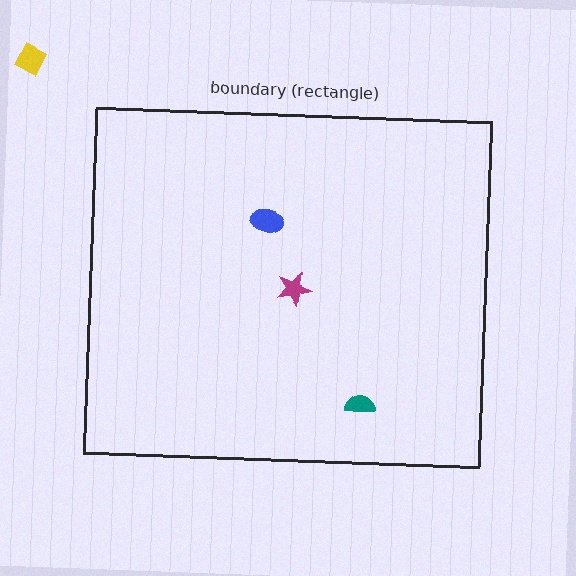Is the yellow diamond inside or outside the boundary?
Outside.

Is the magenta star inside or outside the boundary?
Inside.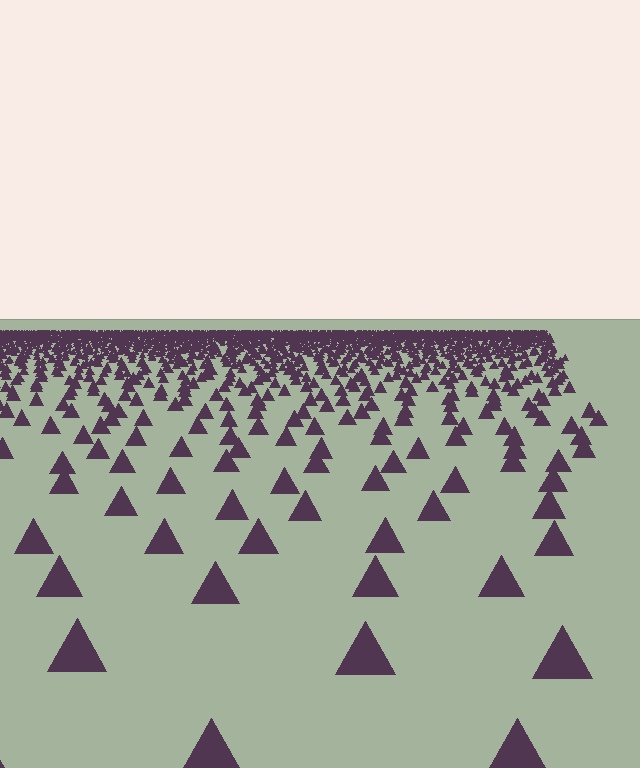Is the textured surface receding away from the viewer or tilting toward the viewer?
The surface is receding away from the viewer. Texture elements get smaller and denser toward the top.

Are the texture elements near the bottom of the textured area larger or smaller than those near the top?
Larger. Near the bottom, elements are closer to the viewer and appear at a bigger on-screen size.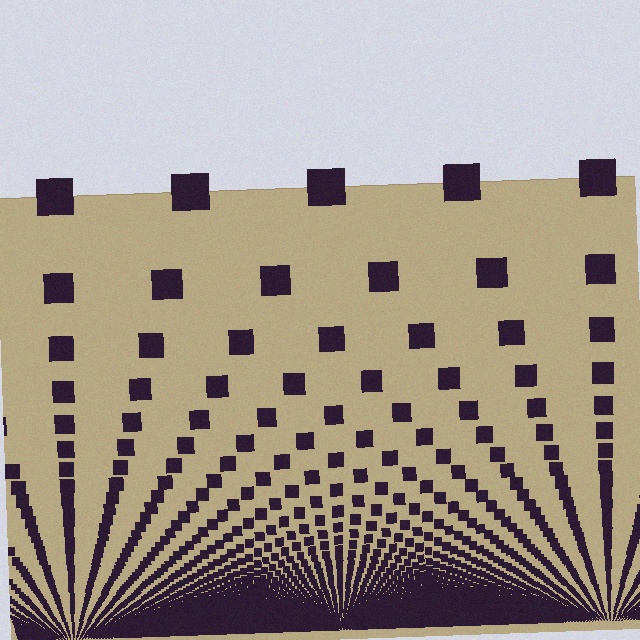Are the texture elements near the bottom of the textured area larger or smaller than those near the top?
Smaller. The gradient is inverted — elements near the bottom are smaller and denser.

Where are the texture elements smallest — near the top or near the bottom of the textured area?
Near the bottom.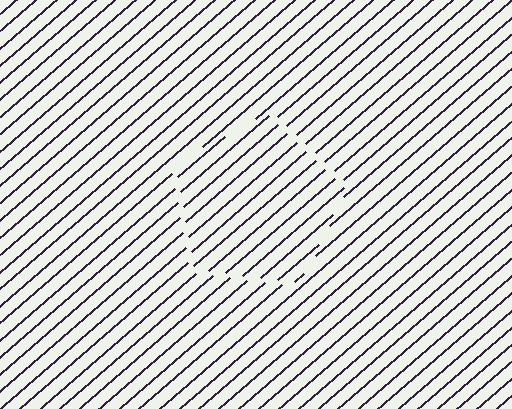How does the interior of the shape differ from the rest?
The interior of the shape contains the same grating, shifted by half a period — the contour is defined by the phase discontinuity where line-ends from the inner and outer gratings abut.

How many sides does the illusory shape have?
5 sides — the line-ends trace a pentagon.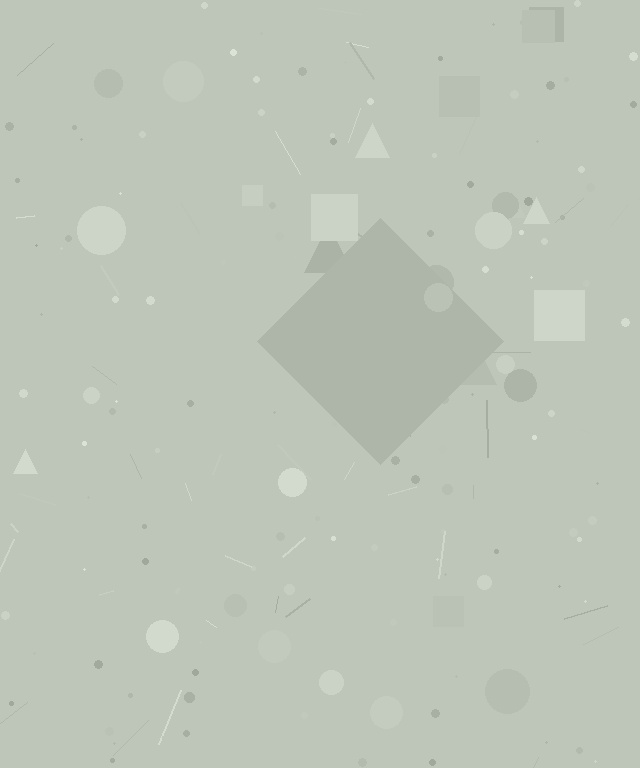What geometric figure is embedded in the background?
A diamond is embedded in the background.